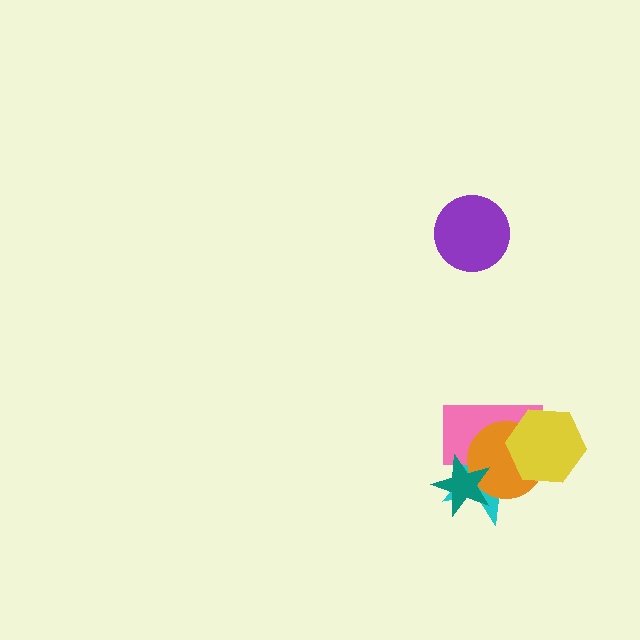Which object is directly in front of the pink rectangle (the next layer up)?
The orange circle is directly in front of the pink rectangle.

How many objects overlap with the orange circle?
4 objects overlap with the orange circle.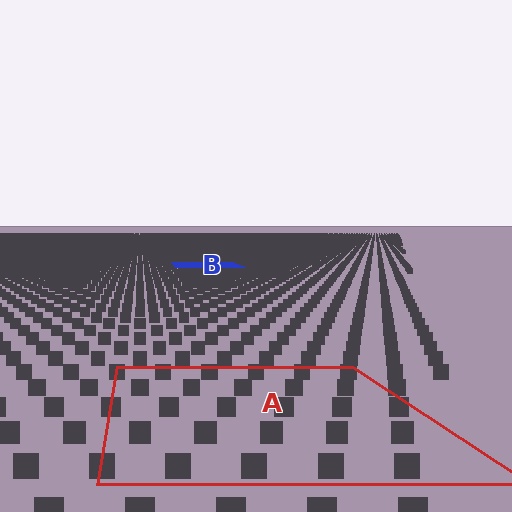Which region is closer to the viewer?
Region A is closer. The texture elements there are larger and more spread out.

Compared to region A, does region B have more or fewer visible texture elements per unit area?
Region B has more texture elements per unit area — they are packed more densely because it is farther away.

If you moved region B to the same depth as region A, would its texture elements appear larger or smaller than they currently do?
They would appear larger. At a closer depth, the same texture elements are projected at a bigger on-screen size.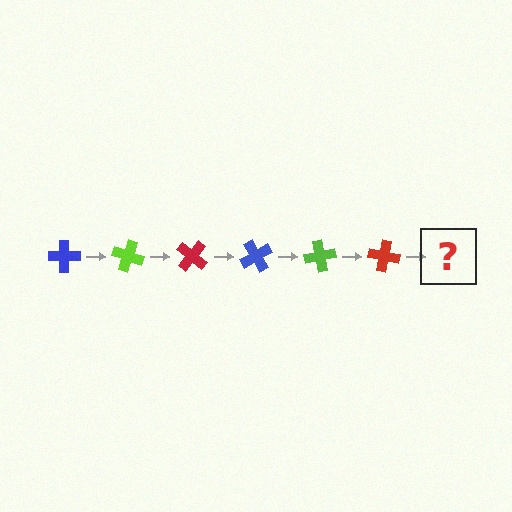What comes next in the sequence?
The next element should be a blue cross, rotated 120 degrees from the start.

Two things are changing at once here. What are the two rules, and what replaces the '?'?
The two rules are that it rotates 20 degrees each step and the color cycles through blue, lime, and red. The '?' should be a blue cross, rotated 120 degrees from the start.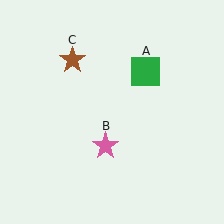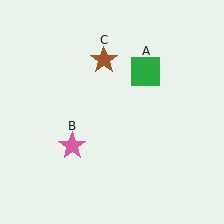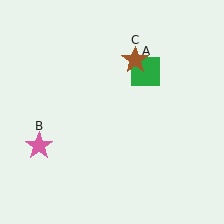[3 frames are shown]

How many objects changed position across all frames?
2 objects changed position: pink star (object B), brown star (object C).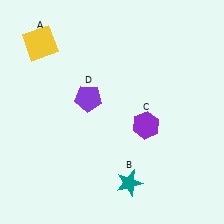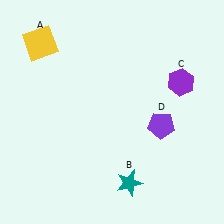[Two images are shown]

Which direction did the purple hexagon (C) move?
The purple hexagon (C) moved up.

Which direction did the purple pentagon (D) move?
The purple pentagon (D) moved right.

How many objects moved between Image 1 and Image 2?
2 objects moved between the two images.